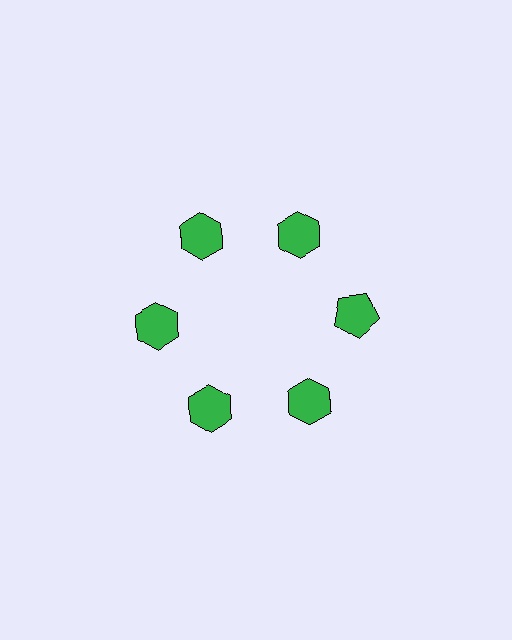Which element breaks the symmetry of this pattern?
The green pentagon at roughly the 3 o'clock position breaks the symmetry. All other shapes are green hexagons.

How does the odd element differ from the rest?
It has a different shape: pentagon instead of hexagon.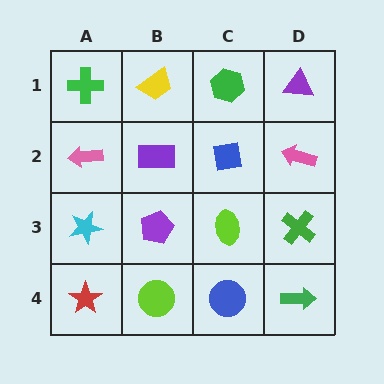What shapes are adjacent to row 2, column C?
A green hexagon (row 1, column C), a lime ellipse (row 3, column C), a purple rectangle (row 2, column B), a pink arrow (row 2, column D).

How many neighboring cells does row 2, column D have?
3.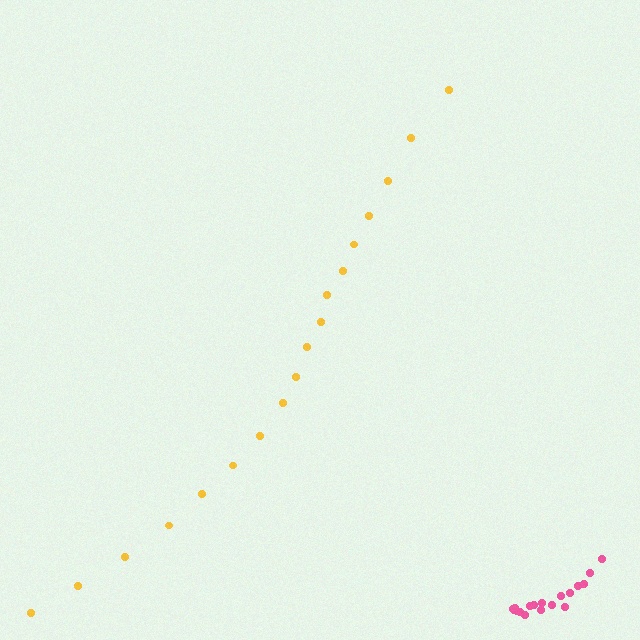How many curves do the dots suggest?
There are 2 distinct paths.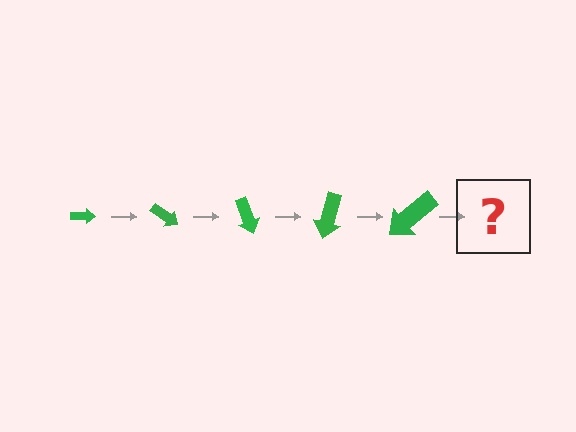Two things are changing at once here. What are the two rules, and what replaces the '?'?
The two rules are that the arrow grows larger each step and it rotates 35 degrees each step. The '?' should be an arrow, larger than the previous one and rotated 175 degrees from the start.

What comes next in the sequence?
The next element should be an arrow, larger than the previous one and rotated 175 degrees from the start.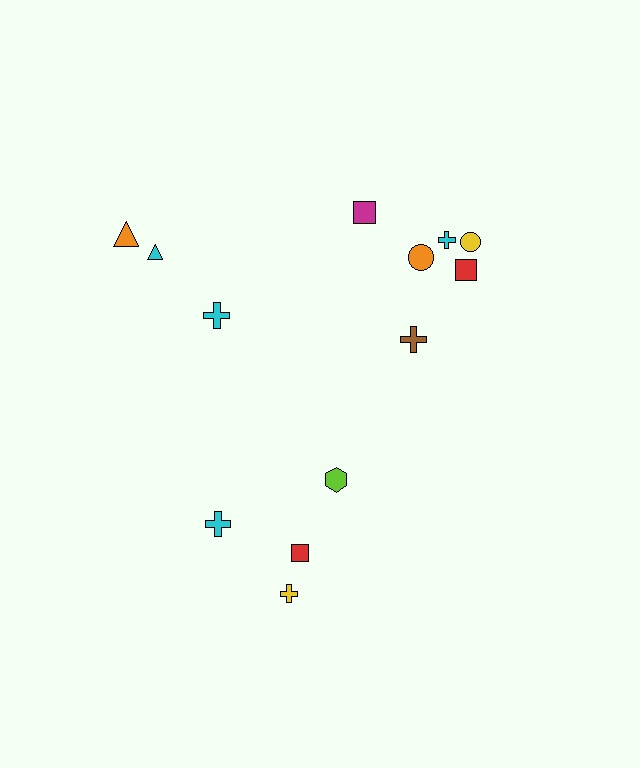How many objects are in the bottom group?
There are 4 objects.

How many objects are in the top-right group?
There are 6 objects.